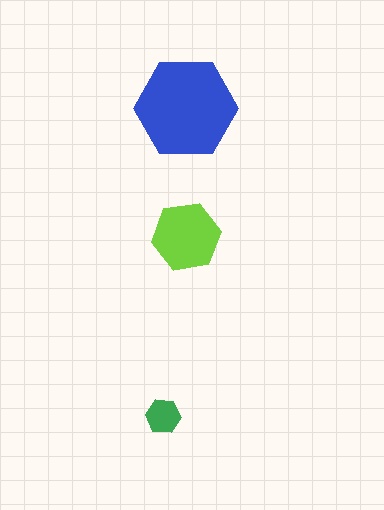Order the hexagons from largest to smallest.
the blue one, the lime one, the green one.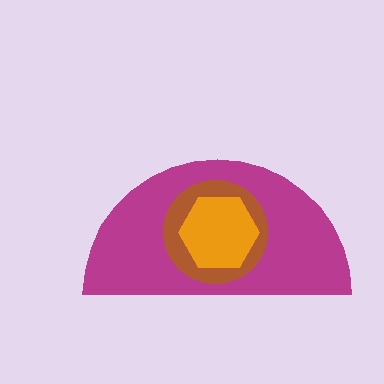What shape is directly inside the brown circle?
The orange hexagon.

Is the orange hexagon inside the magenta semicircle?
Yes.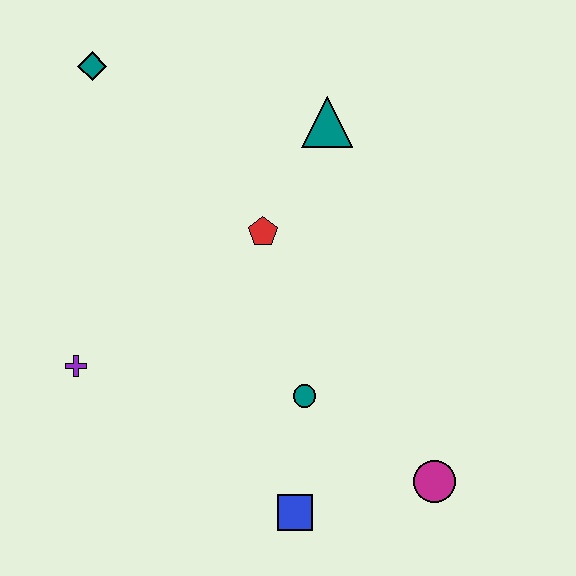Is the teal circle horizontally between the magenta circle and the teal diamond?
Yes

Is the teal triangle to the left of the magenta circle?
Yes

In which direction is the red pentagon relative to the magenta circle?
The red pentagon is above the magenta circle.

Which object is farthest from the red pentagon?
The magenta circle is farthest from the red pentagon.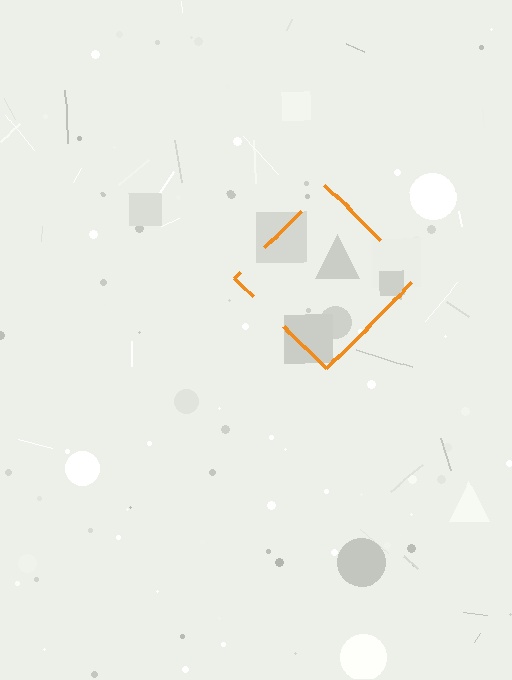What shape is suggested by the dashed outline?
The dashed outline suggests a diamond.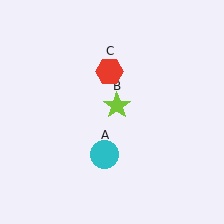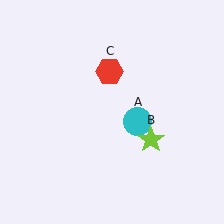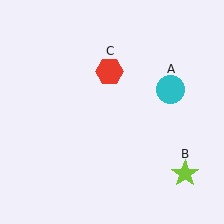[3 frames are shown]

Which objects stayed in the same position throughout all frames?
Red hexagon (object C) remained stationary.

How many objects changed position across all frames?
2 objects changed position: cyan circle (object A), lime star (object B).